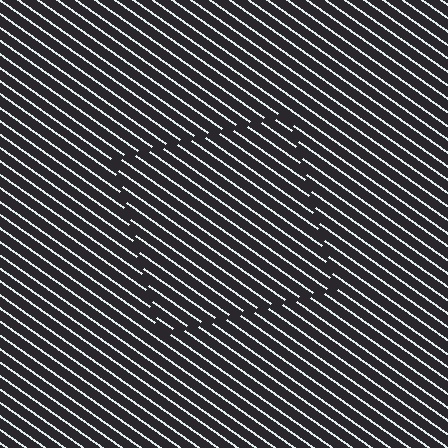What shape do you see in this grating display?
An illusory square. The interior of the shape contains the same grating, shifted by half a period — the contour is defined by the phase discontinuity where line-ends from the inner and outer gratings abut.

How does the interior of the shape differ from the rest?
The interior of the shape contains the same grating, shifted by half a period — the contour is defined by the phase discontinuity where line-ends from the inner and outer gratings abut.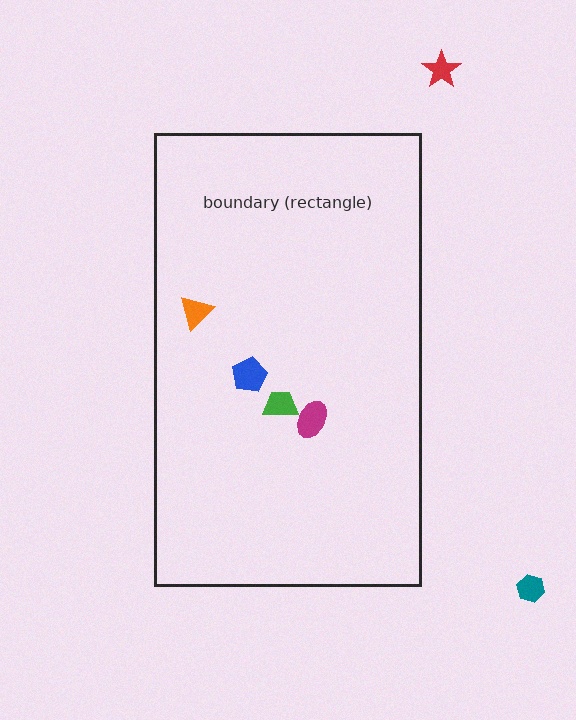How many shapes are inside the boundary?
4 inside, 2 outside.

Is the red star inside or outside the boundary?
Outside.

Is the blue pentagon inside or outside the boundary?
Inside.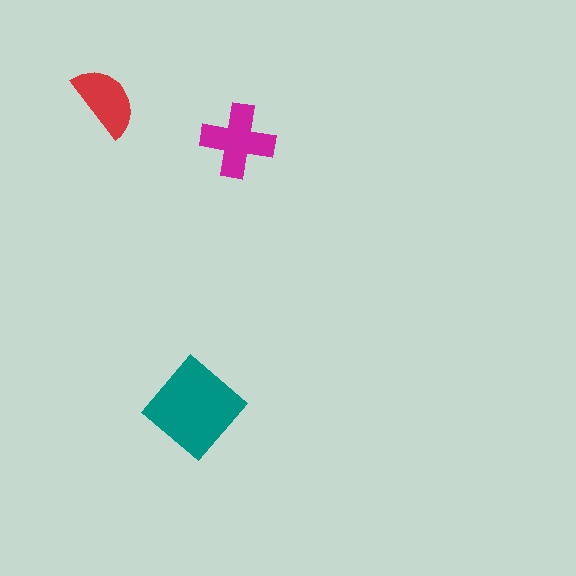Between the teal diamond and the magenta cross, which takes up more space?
The teal diamond.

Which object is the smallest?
The red semicircle.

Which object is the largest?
The teal diamond.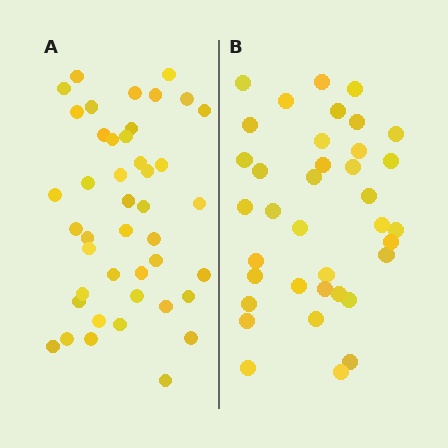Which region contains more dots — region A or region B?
Region A (the left region) has more dots.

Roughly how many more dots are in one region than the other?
Region A has about 6 more dots than region B.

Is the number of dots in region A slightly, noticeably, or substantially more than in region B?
Region A has only slightly more — the two regions are fairly close. The ratio is roughly 1.2 to 1.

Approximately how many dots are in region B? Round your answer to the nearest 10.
About 40 dots. (The exact count is 37, which rounds to 40.)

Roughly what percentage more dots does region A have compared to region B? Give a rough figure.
About 15% more.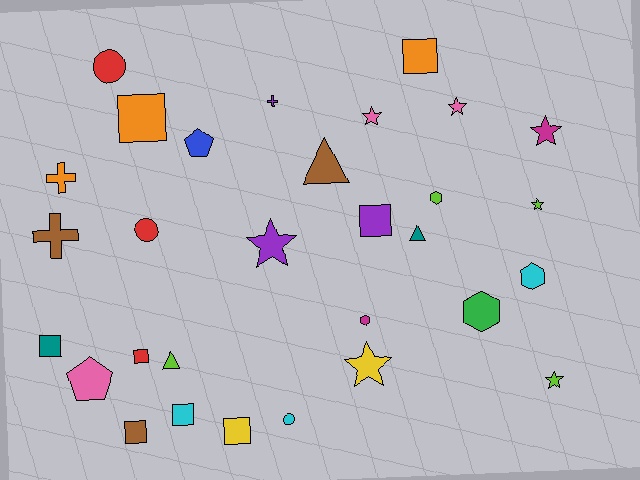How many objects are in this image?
There are 30 objects.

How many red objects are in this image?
There are 3 red objects.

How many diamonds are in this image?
There are no diamonds.